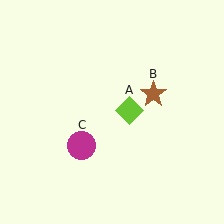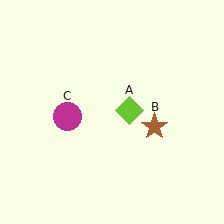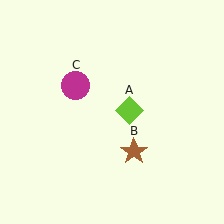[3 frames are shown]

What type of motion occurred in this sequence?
The brown star (object B), magenta circle (object C) rotated clockwise around the center of the scene.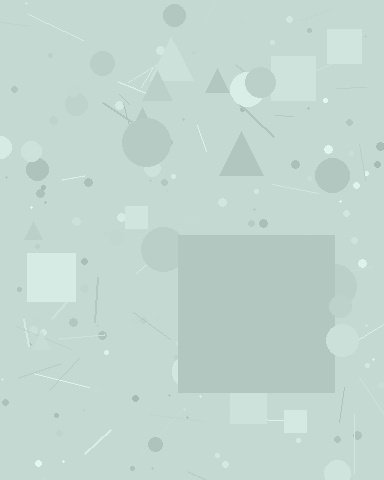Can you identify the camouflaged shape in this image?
The camouflaged shape is a square.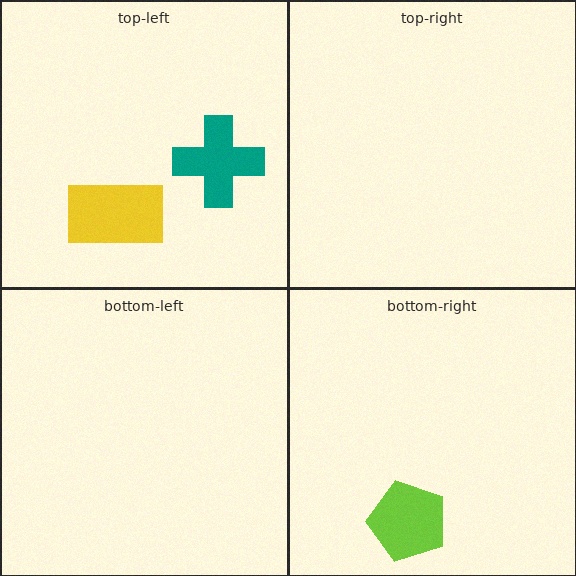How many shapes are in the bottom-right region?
1.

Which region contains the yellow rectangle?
The top-left region.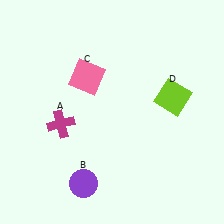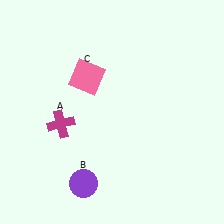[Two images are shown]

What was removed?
The lime square (D) was removed in Image 2.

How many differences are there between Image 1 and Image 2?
There is 1 difference between the two images.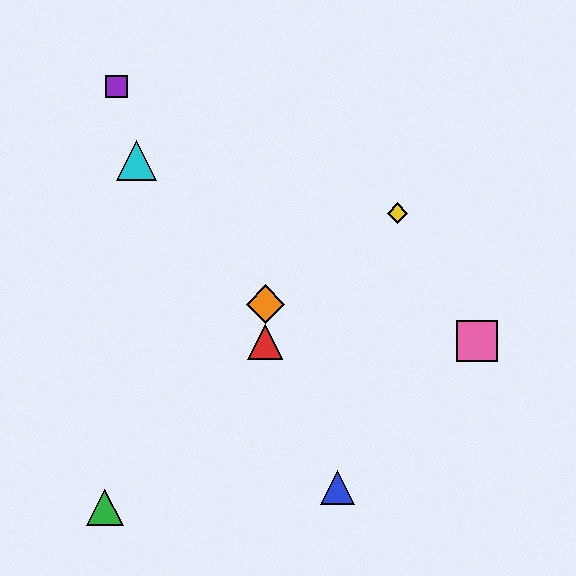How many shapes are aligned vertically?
2 shapes (the red triangle, the orange diamond) are aligned vertically.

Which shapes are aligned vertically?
The red triangle, the orange diamond are aligned vertically.